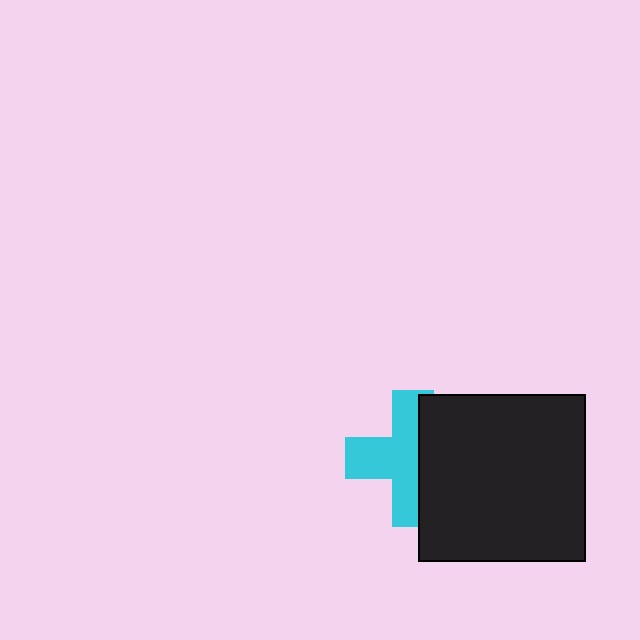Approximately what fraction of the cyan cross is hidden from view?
Roughly 43% of the cyan cross is hidden behind the black square.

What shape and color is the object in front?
The object in front is a black square.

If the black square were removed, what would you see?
You would see the complete cyan cross.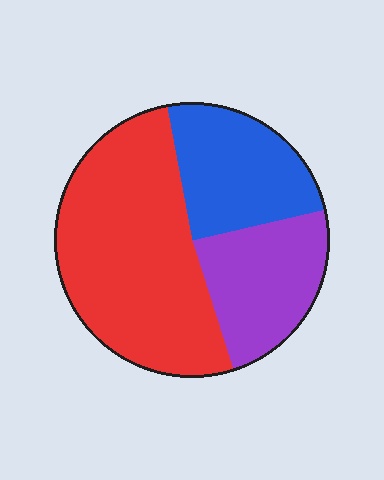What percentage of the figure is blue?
Blue covers roughly 25% of the figure.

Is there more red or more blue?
Red.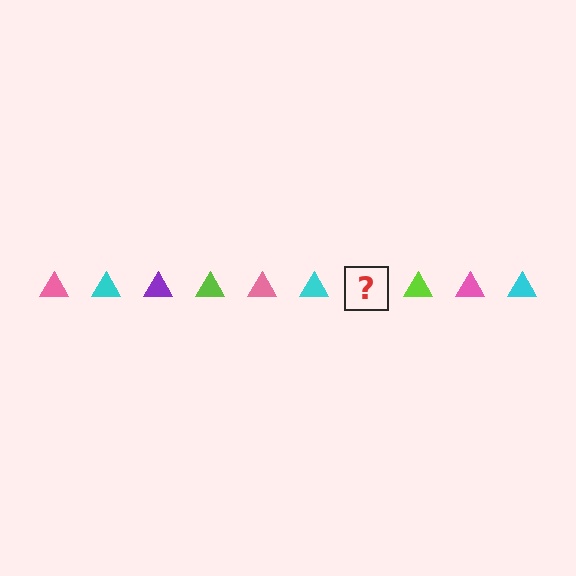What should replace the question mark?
The question mark should be replaced with a purple triangle.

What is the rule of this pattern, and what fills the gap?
The rule is that the pattern cycles through pink, cyan, purple, lime triangles. The gap should be filled with a purple triangle.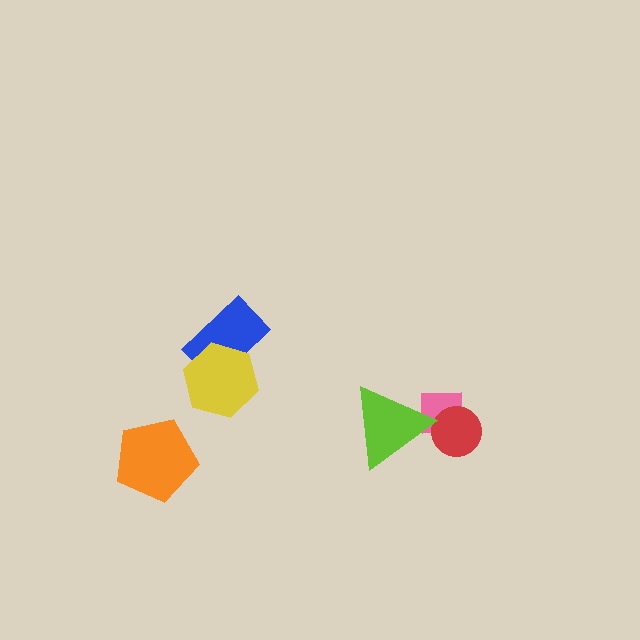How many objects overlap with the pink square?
2 objects overlap with the pink square.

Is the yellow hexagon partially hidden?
No, no other shape covers it.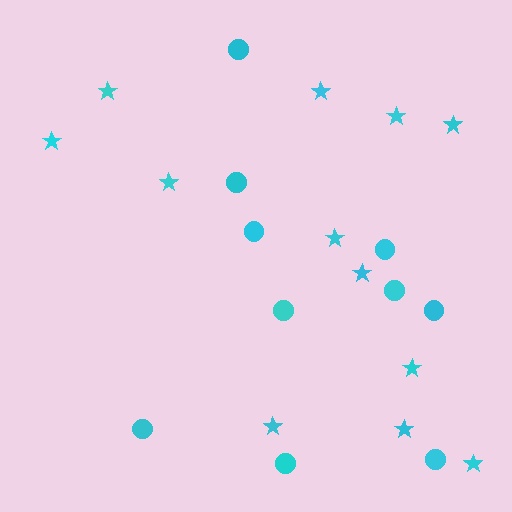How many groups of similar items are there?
There are 2 groups: one group of stars (12) and one group of circles (10).